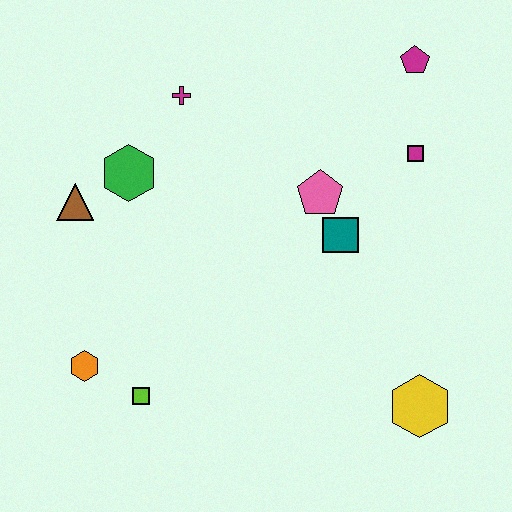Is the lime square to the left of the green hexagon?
No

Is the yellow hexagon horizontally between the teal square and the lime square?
No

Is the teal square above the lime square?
Yes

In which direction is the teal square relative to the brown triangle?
The teal square is to the right of the brown triangle.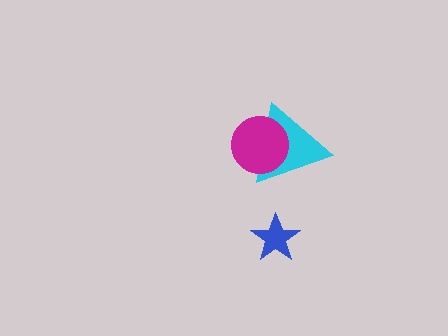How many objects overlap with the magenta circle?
1 object overlaps with the magenta circle.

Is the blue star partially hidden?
No, no other shape covers it.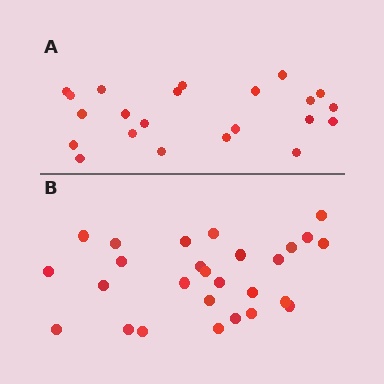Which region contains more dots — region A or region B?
Region B (the bottom region) has more dots.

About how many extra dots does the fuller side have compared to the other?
Region B has about 5 more dots than region A.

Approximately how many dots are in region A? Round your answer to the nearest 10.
About 20 dots. (The exact count is 22, which rounds to 20.)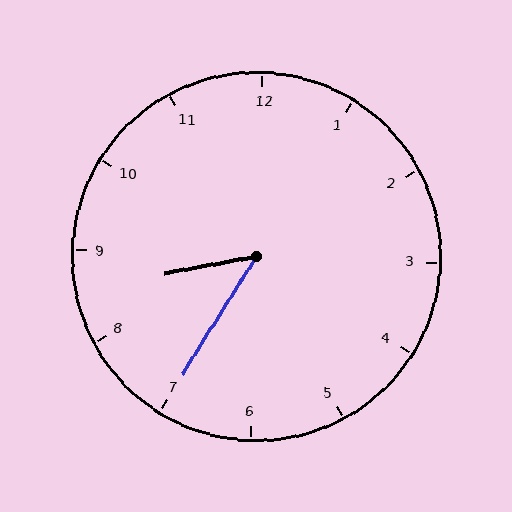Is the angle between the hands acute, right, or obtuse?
It is acute.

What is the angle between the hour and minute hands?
Approximately 48 degrees.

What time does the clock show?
8:35.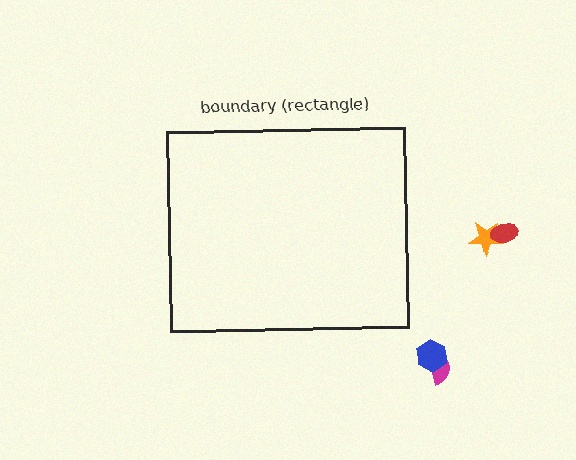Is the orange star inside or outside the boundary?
Outside.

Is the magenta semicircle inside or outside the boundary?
Outside.